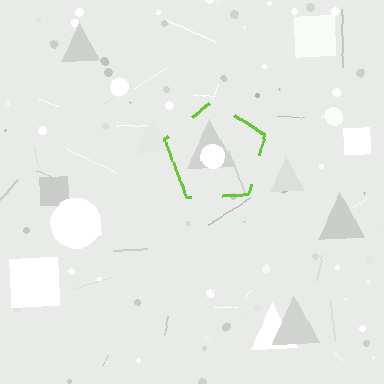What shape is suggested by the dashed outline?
The dashed outline suggests a pentagon.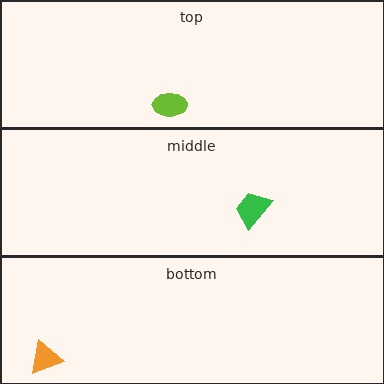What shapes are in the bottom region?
The orange triangle.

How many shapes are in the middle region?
1.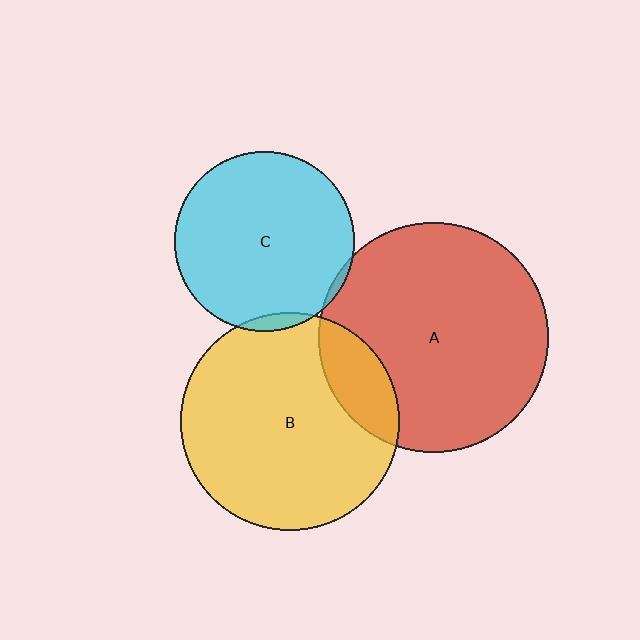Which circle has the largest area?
Circle A (red).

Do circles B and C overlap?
Yes.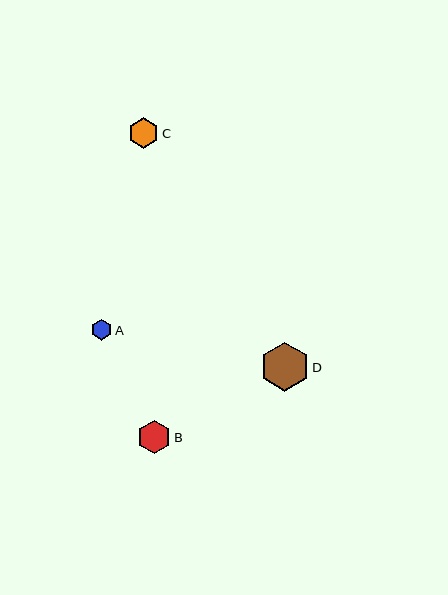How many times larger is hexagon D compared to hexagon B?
Hexagon D is approximately 1.5 times the size of hexagon B.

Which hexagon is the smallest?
Hexagon A is the smallest with a size of approximately 21 pixels.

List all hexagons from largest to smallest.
From largest to smallest: D, B, C, A.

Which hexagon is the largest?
Hexagon D is the largest with a size of approximately 49 pixels.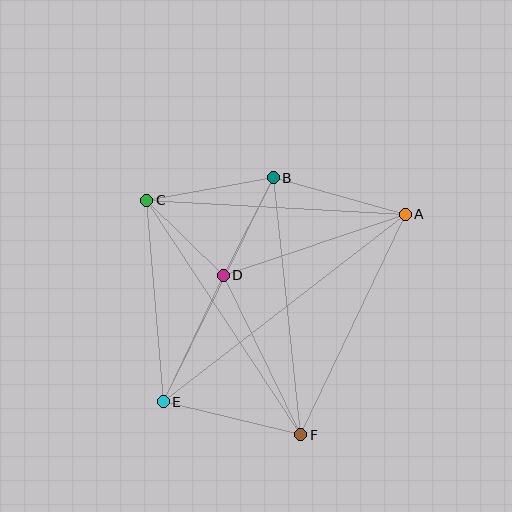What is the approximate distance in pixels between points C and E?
The distance between C and E is approximately 203 pixels.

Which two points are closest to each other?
Points C and D are closest to each other.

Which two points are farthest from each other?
Points A and E are farthest from each other.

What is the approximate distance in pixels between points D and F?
The distance between D and F is approximately 177 pixels.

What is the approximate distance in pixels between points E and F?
The distance between E and F is approximately 141 pixels.